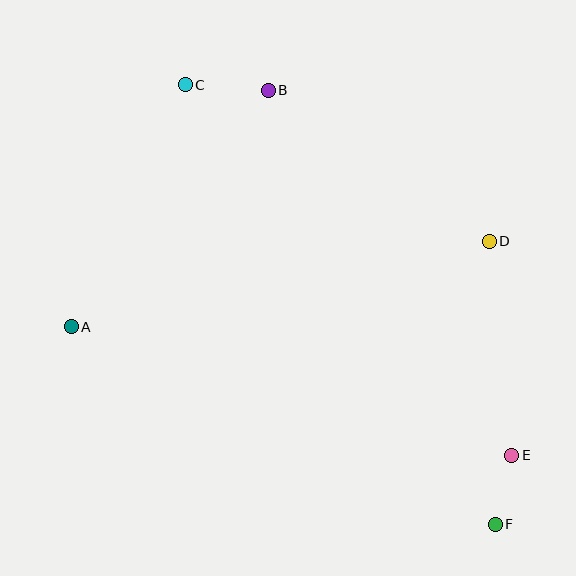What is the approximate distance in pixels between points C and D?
The distance between C and D is approximately 342 pixels.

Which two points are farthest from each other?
Points C and F are farthest from each other.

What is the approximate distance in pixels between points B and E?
The distance between B and E is approximately 438 pixels.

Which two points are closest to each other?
Points E and F are closest to each other.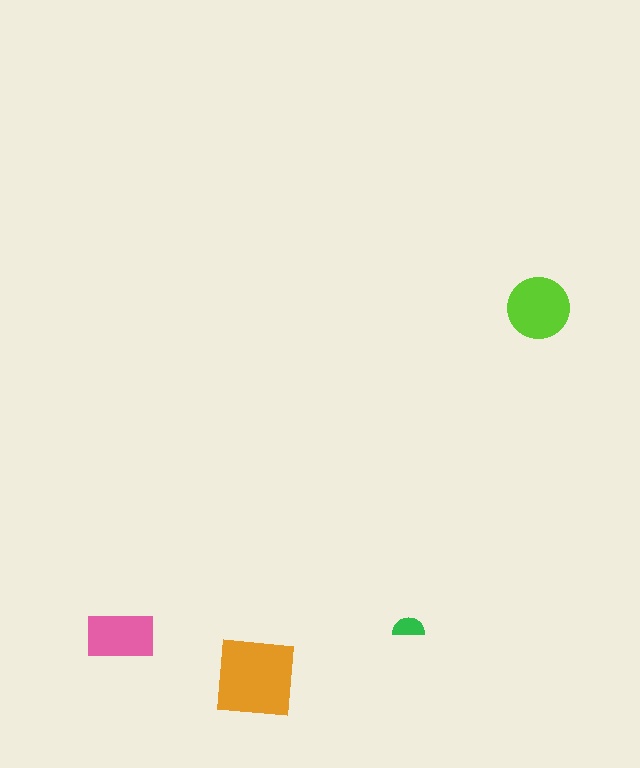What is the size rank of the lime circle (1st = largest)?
2nd.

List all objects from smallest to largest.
The green semicircle, the pink rectangle, the lime circle, the orange square.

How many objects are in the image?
There are 4 objects in the image.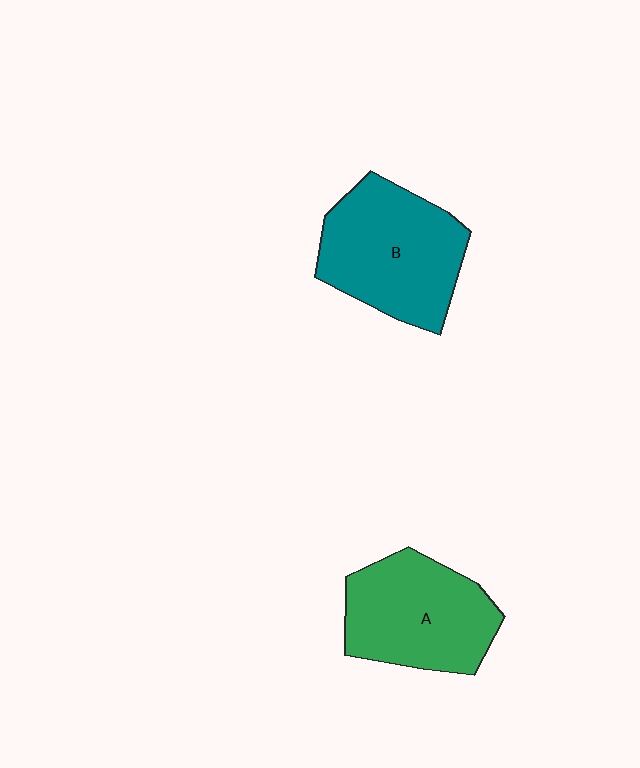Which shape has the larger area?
Shape B (teal).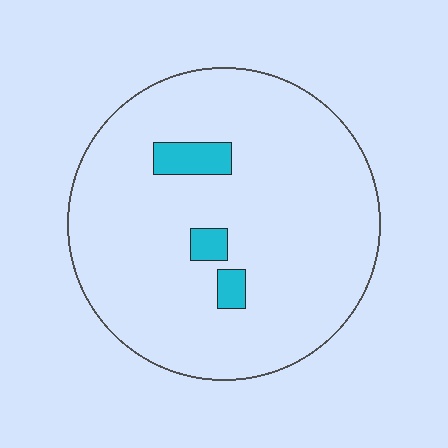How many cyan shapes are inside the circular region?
3.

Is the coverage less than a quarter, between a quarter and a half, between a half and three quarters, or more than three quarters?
Less than a quarter.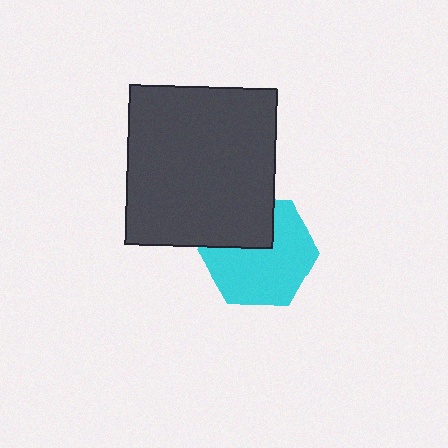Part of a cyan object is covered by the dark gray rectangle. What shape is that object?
It is a hexagon.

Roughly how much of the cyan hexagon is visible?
Most of it is visible (roughly 70%).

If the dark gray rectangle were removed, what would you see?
You would see the complete cyan hexagon.